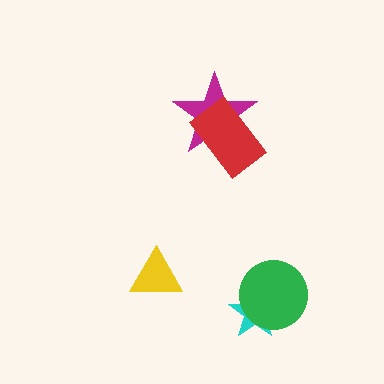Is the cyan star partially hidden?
Yes, it is partially covered by another shape.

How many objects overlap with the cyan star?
1 object overlaps with the cyan star.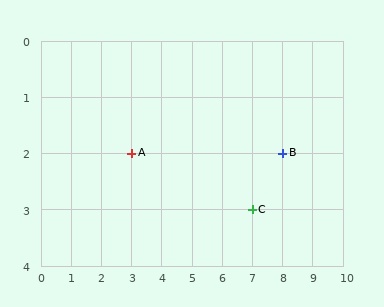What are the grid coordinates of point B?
Point B is at grid coordinates (8, 2).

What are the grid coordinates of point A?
Point A is at grid coordinates (3, 2).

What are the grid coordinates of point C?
Point C is at grid coordinates (7, 3).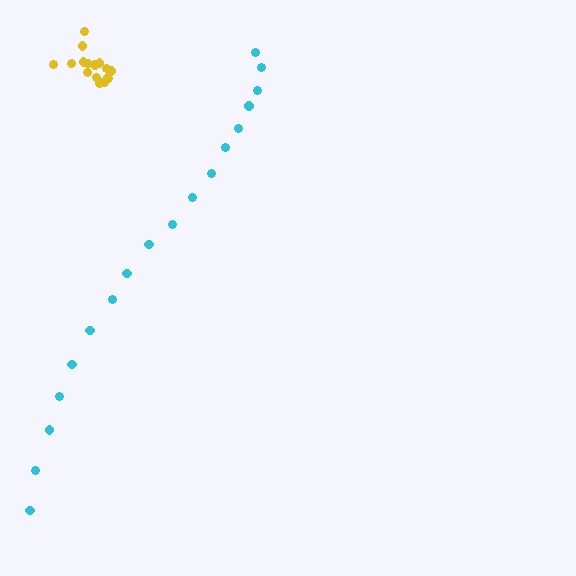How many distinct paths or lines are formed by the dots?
There are 2 distinct paths.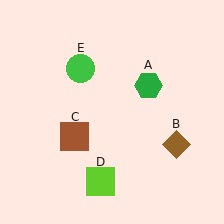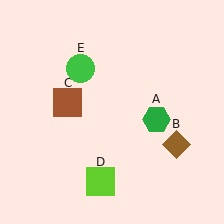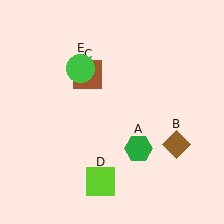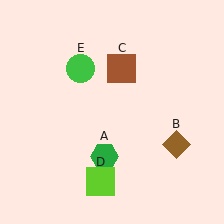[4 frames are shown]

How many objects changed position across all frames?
2 objects changed position: green hexagon (object A), brown square (object C).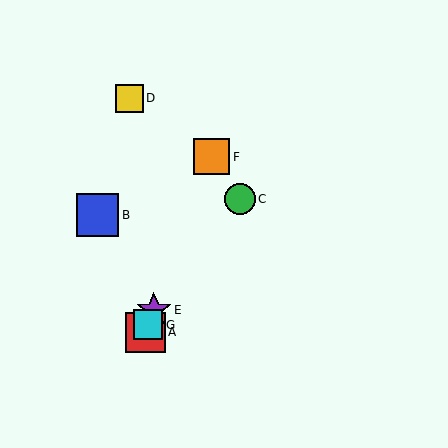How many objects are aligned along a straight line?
4 objects (A, E, F, G) are aligned along a straight line.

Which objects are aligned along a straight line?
Objects A, E, F, G are aligned along a straight line.